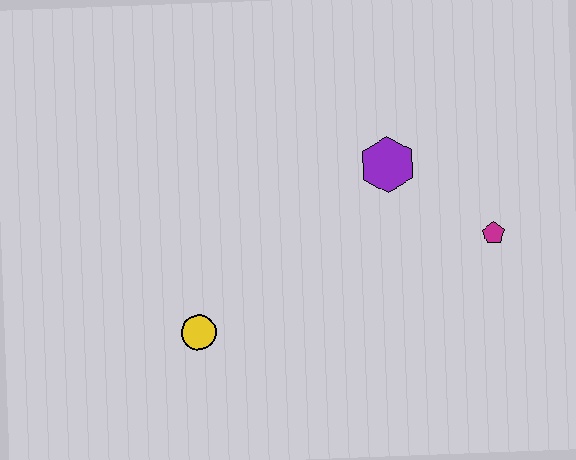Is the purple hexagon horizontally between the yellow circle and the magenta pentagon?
Yes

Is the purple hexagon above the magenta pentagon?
Yes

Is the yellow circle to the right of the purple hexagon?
No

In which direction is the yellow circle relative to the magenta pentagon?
The yellow circle is to the left of the magenta pentagon.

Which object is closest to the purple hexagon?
The magenta pentagon is closest to the purple hexagon.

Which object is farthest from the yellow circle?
The magenta pentagon is farthest from the yellow circle.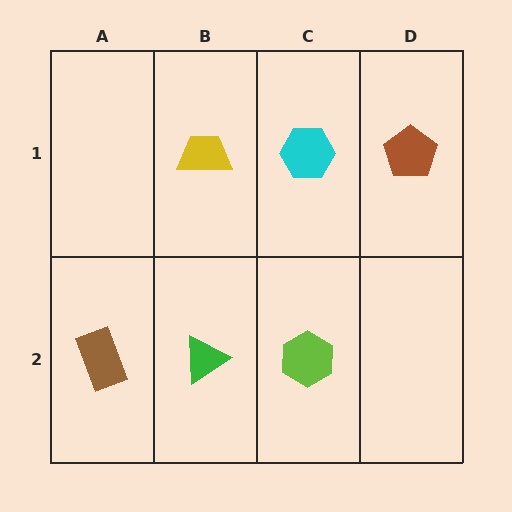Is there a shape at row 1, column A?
No, that cell is empty.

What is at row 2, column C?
A lime hexagon.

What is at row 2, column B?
A green triangle.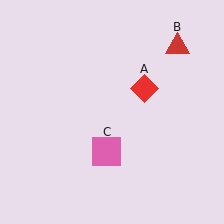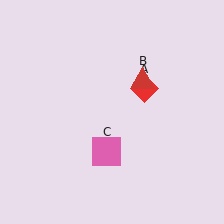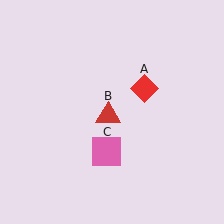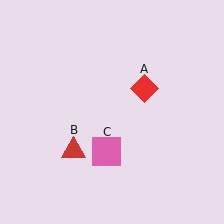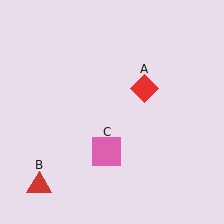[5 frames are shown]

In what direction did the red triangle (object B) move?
The red triangle (object B) moved down and to the left.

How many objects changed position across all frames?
1 object changed position: red triangle (object B).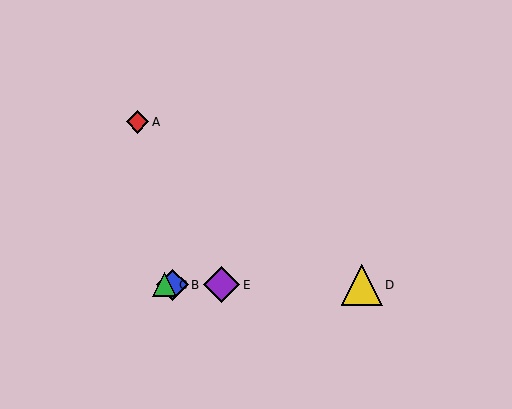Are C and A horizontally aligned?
No, C is at y≈285 and A is at y≈122.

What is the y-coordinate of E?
Object E is at y≈285.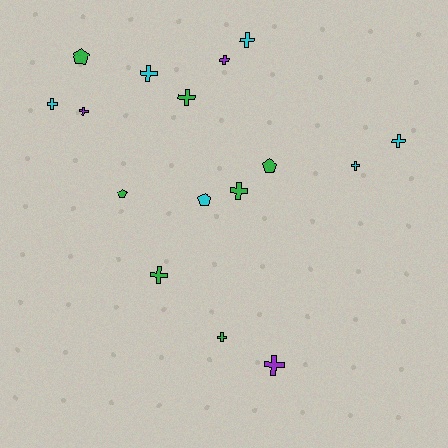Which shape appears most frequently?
Cross, with 12 objects.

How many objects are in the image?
There are 16 objects.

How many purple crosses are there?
There are 3 purple crosses.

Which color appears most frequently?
Green, with 7 objects.